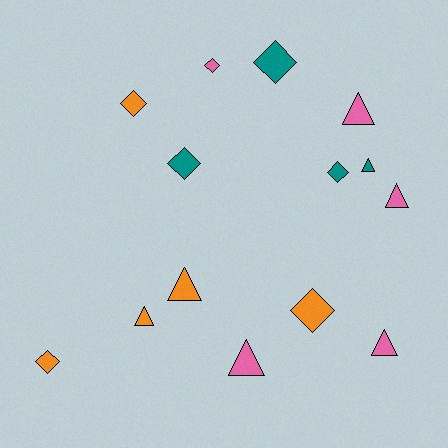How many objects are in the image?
There are 14 objects.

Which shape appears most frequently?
Triangle, with 7 objects.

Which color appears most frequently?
Pink, with 5 objects.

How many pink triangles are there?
There are 4 pink triangles.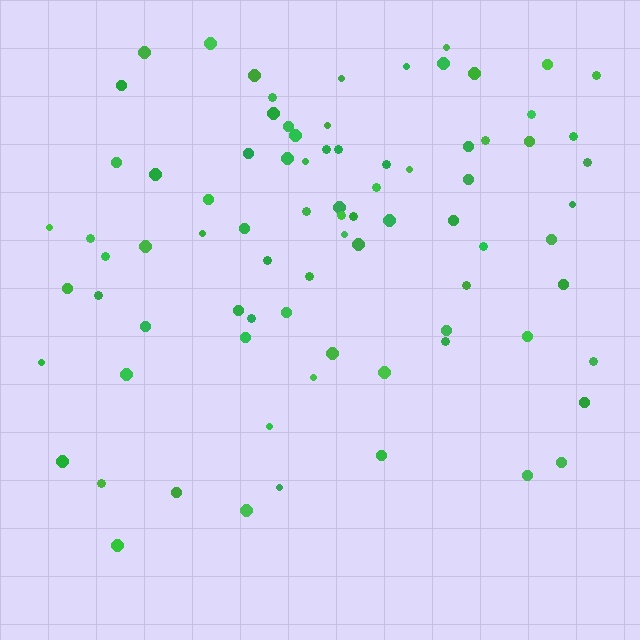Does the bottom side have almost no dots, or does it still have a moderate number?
Still a moderate number, just noticeably fewer than the top.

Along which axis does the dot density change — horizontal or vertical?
Vertical.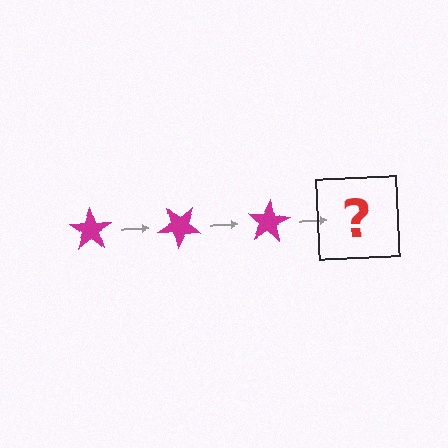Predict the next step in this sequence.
The next step is a magenta star rotated 120 degrees.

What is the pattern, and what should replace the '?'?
The pattern is that the star rotates 40 degrees each step. The '?' should be a magenta star rotated 120 degrees.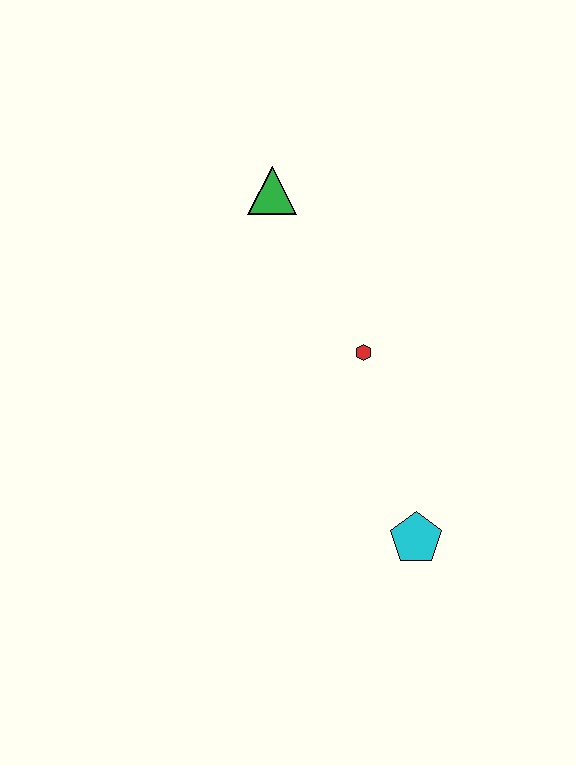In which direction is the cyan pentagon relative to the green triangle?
The cyan pentagon is below the green triangle.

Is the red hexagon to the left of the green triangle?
No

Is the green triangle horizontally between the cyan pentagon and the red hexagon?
No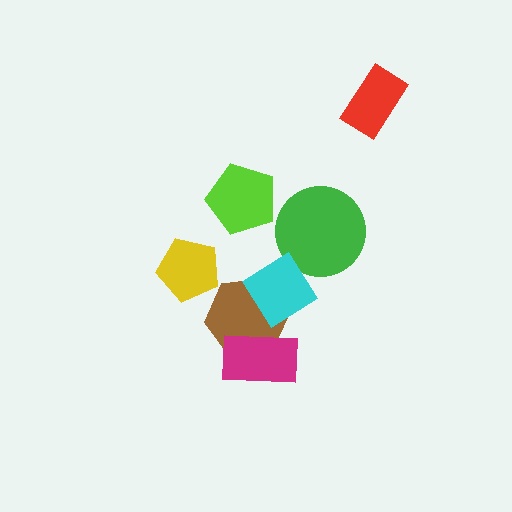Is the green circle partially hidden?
Yes, it is partially covered by another shape.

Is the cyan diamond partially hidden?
No, no other shape covers it.